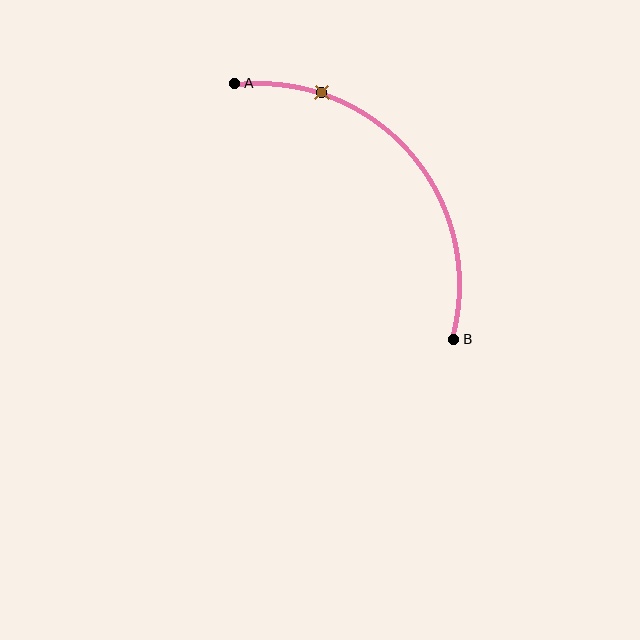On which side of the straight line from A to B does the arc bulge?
The arc bulges above and to the right of the straight line connecting A and B.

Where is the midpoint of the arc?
The arc midpoint is the point on the curve farthest from the straight line joining A and B. It sits above and to the right of that line.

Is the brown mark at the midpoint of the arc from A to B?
No. The brown mark lies on the arc but is closer to endpoint A. The arc midpoint would be at the point on the curve equidistant along the arc from both A and B.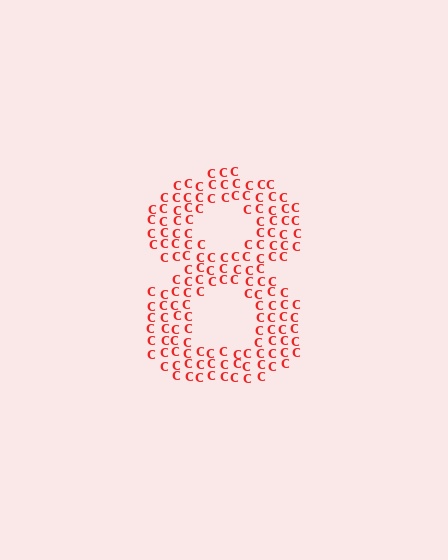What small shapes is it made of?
It is made of small letter C's.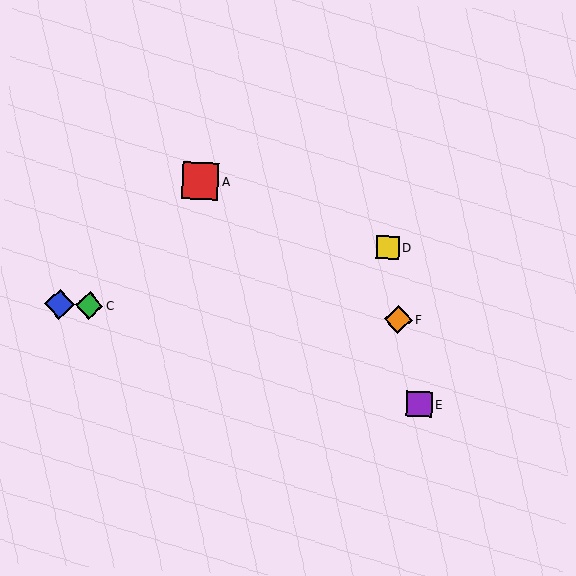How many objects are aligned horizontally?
3 objects (B, C, F) are aligned horizontally.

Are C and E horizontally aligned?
No, C is at y≈305 and E is at y≈404.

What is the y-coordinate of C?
Object C is at y≈305.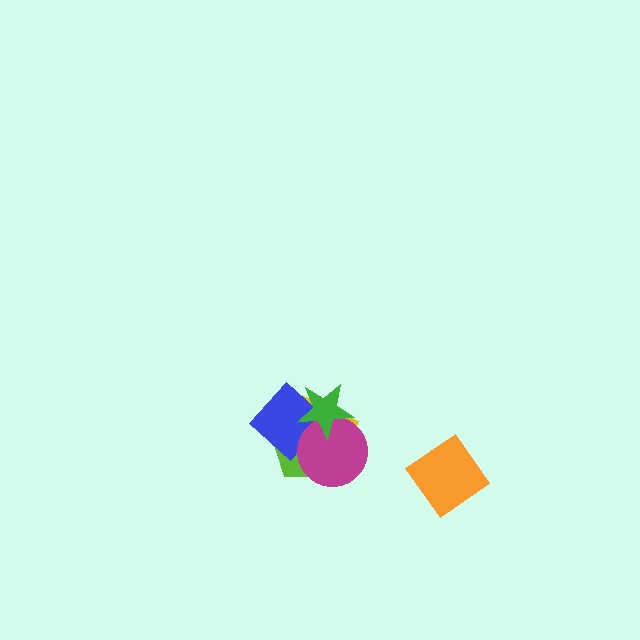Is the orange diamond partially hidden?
No, no other shape covers it.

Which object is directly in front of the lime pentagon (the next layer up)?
The yellow rectangle is directly in front of the lime pentagon.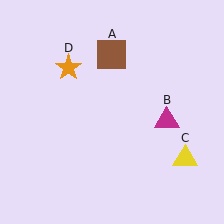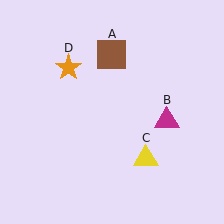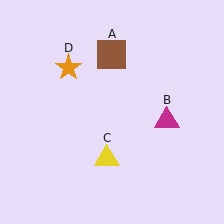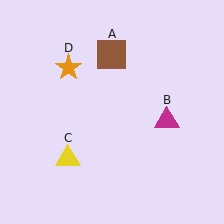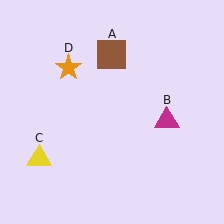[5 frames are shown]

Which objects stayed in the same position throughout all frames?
Brown square (object A) and magenta triangle (object B) and orange star (object D) remained stationary.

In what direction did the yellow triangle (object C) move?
The yellow triangle (object C) moved left.